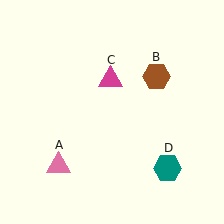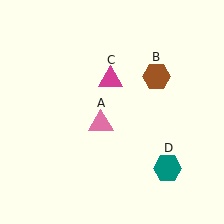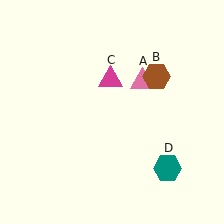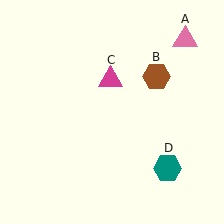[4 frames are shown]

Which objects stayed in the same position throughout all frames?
Brown hexagon (object B) and magenta triangle (object C) and teal hexagon (object D) remained stationary.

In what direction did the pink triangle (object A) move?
The pink triangle (object A) moved up and to the right.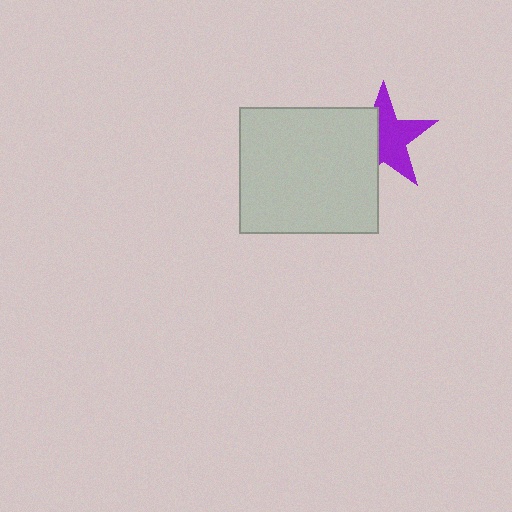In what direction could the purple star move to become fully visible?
The purple star could move right. That would shift it out from behind the light gray rectangle entirely.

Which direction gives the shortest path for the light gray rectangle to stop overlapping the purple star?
Moving left gives the shortest separation.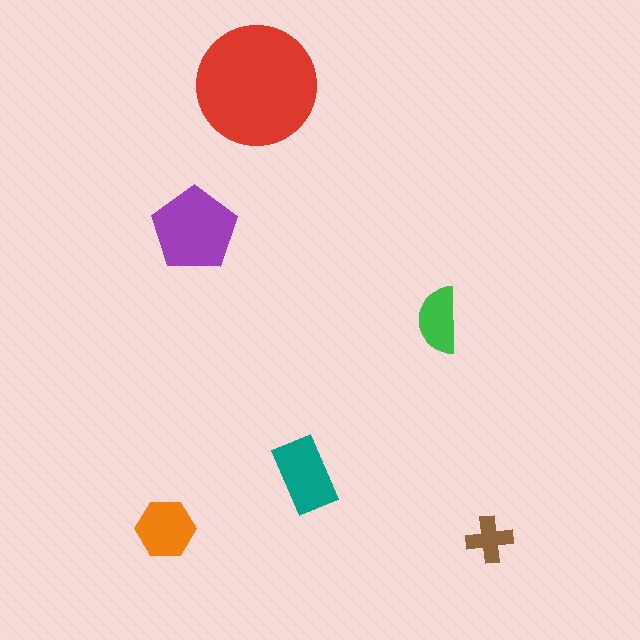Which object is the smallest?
The brown cross.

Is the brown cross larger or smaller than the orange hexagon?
Smaller.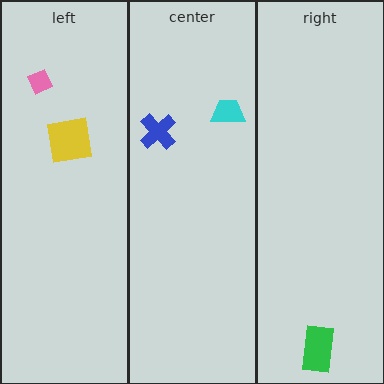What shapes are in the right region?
The green rectangle.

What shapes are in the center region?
The blue cross, the cyan trapezoid.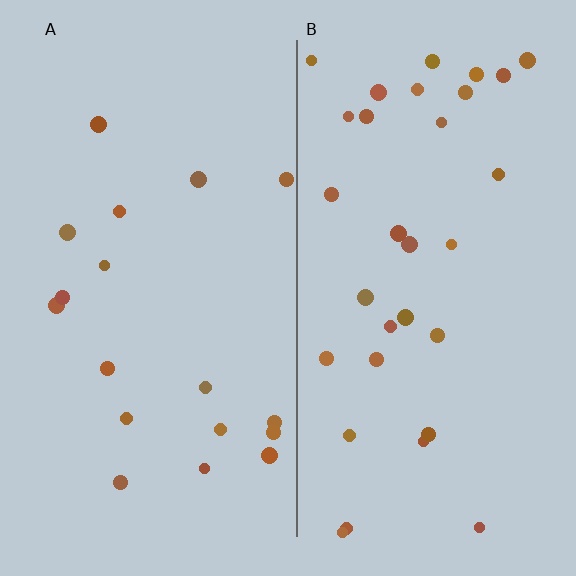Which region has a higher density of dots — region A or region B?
B (the right).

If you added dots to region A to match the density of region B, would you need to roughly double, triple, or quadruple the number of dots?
Approximately double.